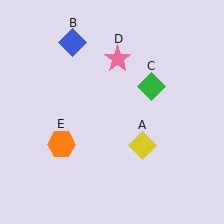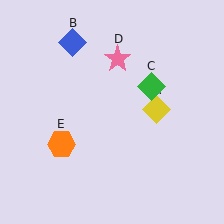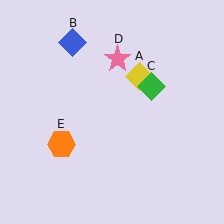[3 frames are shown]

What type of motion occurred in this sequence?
The yellow diamond (object A) rotated counterclockwise around the center of the scene.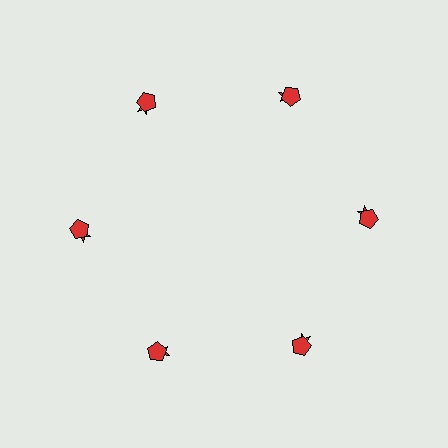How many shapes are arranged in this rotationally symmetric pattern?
There are 12 shapes, arranged in 6 groups of 2.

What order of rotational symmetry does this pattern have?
This pattern has 6-fold rotational symmetry.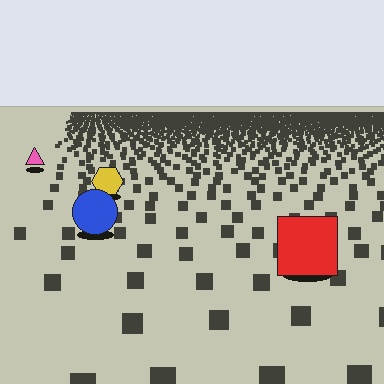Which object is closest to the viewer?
The red square is closest. The texture marks near it are larger and more spread out.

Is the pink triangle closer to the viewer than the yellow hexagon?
No. The yellow hexagon is closer — you can tell from the texture gradient: the ground texture is coarser near it.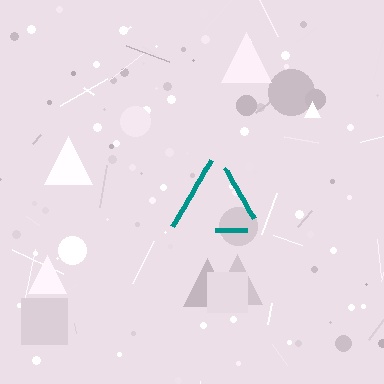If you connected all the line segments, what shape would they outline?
They would outline a triangle.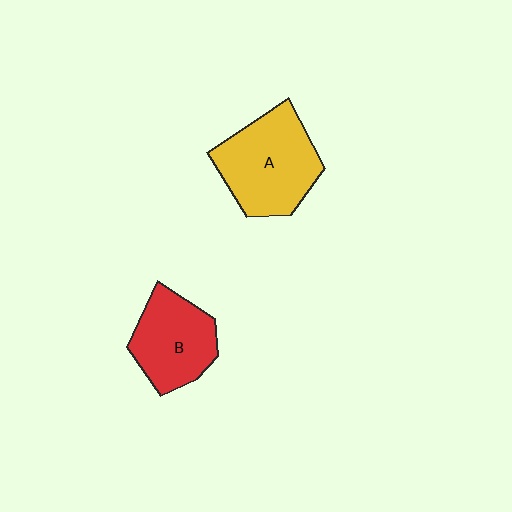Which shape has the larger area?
Shape A (yellow).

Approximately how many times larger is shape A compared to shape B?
Approximately 1.3 times.